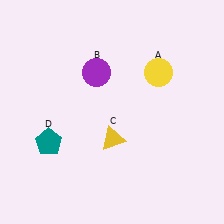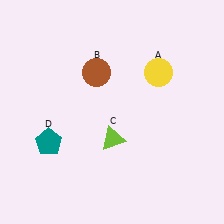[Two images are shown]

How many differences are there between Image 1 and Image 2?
There are 2 differences between the two images.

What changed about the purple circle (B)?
In Image 1, B is purple. In Image 2, it changed to brown.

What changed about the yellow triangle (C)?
In Image 1, C is yellow. In Image 2, it changed to lime.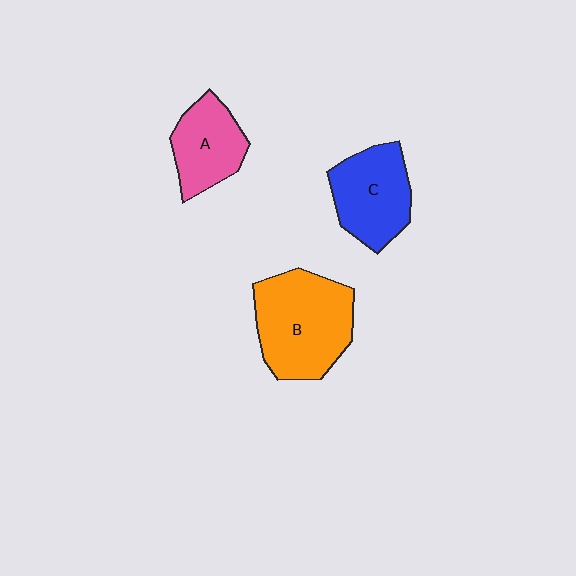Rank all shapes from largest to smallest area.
From largest to smallest: B (orange), C (blue), A (pink).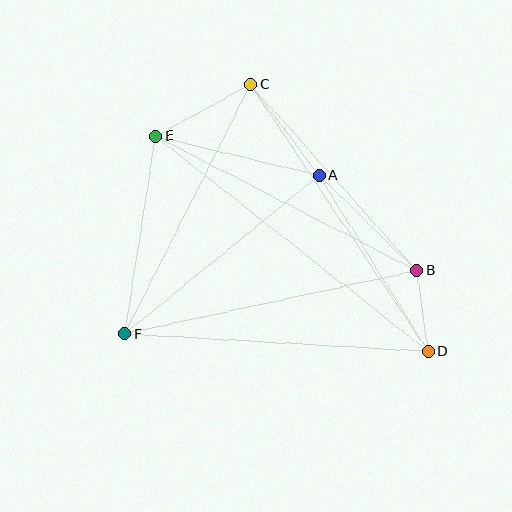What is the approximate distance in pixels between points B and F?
The distance between B and F is approximately 299 pixels.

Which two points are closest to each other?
Points B and D are closest to each other.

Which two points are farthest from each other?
Points D and E are farthest from each other.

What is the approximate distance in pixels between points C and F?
The distance between C and F is approximately 279 pixels.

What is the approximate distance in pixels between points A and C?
The distance between A and C is approximately 114 pixels.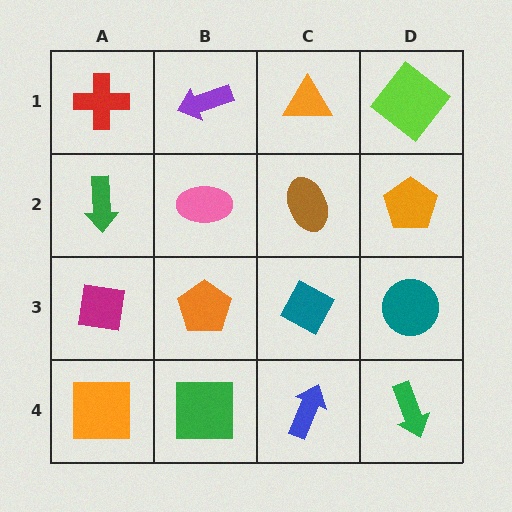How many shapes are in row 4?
4 shapes.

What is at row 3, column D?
A teal circle.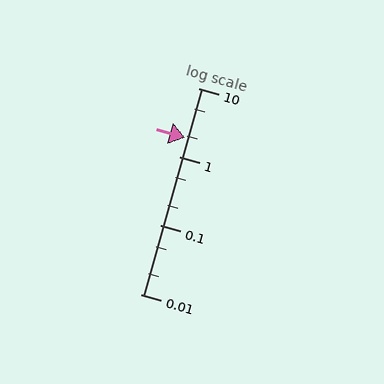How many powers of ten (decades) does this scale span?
The scale spans 3 decades, from 0.01 to 10.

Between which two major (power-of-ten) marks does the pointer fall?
The pointer is between 1 and 10.